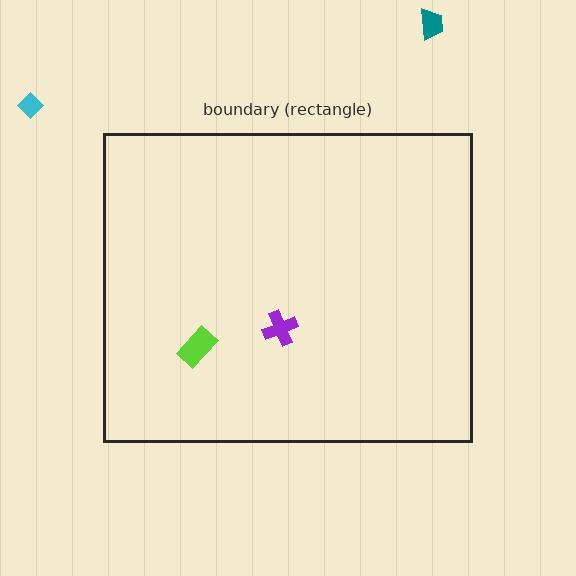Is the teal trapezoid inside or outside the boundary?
Outside.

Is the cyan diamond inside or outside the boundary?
Outside.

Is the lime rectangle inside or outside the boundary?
Inside.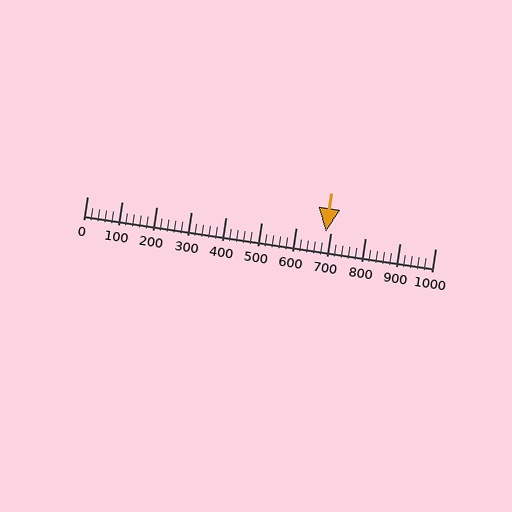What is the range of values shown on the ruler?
The ruler shows values from 0 to 1000.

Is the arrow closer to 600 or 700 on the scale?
The arrow is closer to 700.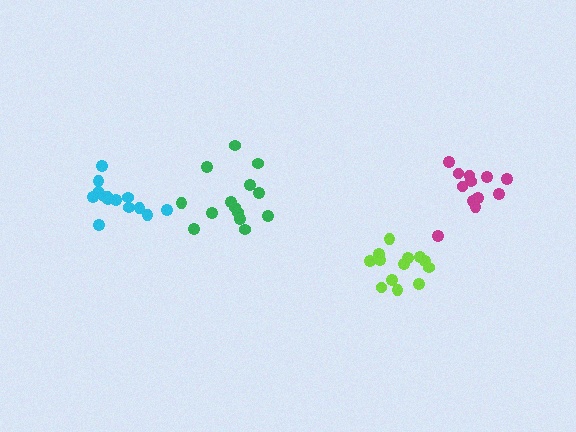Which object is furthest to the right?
The magenta cluster is rightmost.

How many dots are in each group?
Group 1: 13 dots, Group 2: 14 dots, Group 3: 12 dots, Group 4: 14 dots (53 total).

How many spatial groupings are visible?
There are 4 spatial groupings.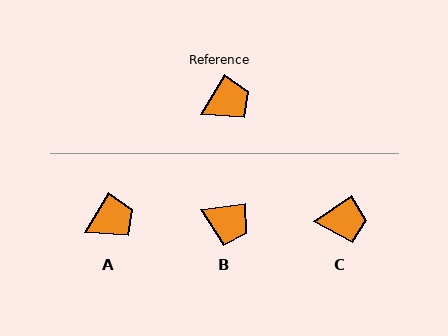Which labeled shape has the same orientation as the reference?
A.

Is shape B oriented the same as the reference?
No, it is off by about 53 degrees.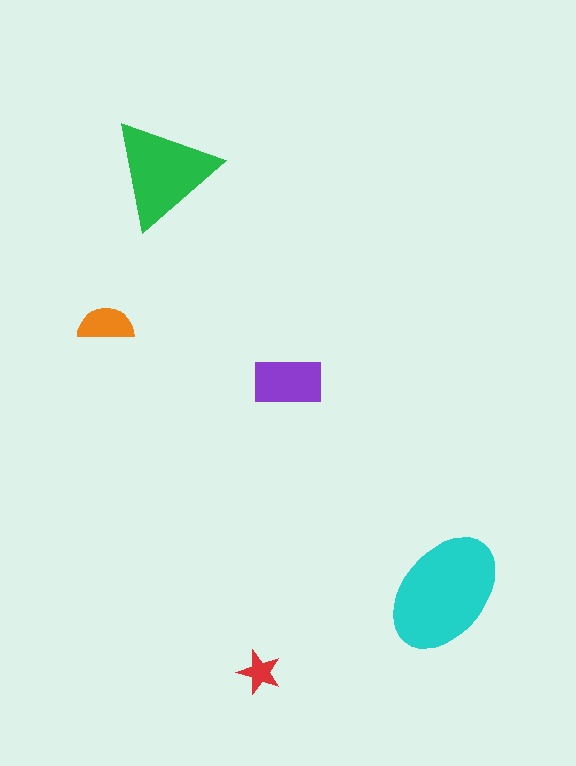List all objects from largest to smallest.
The cyan ellipse, the green triangle, the purple rectangle, the orange semicircle, the red star.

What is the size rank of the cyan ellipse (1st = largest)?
1st.